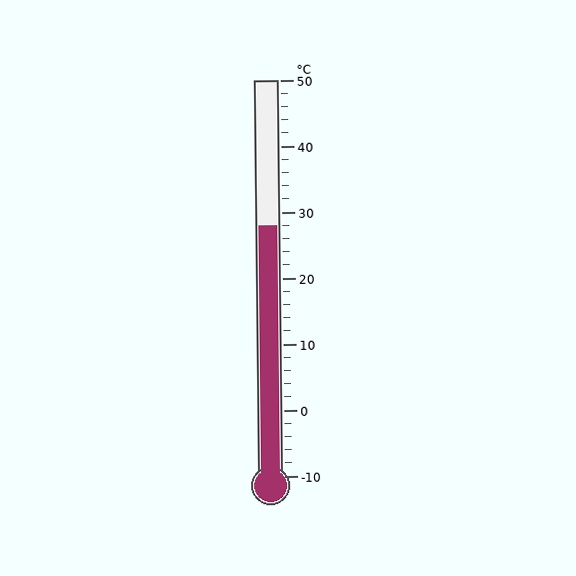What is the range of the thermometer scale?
The thermometer scale ranges from -10°C to 50°C.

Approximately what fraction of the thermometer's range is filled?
The thermometer is filled to approximately 65% of its range.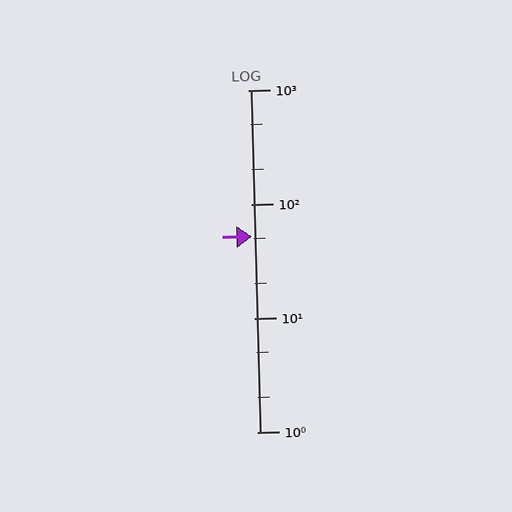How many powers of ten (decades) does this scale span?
The scale spans 3 decades, from 1 to 1000.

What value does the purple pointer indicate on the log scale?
The pointer indicates approximately 52.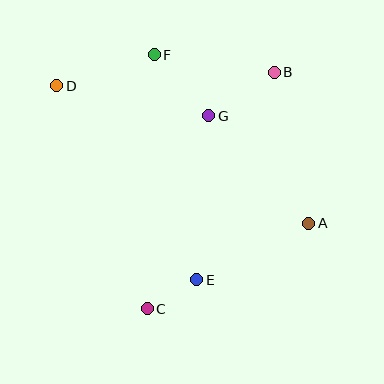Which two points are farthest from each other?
Points A and D are farthest from each other.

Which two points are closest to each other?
Points C and E are closest to each other.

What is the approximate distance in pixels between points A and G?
The distance between A and G is approximately 147 pixels.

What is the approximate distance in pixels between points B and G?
The distance between B and G is approximately 79 pixels.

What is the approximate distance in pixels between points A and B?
The distance between A and B is approximately 155 pixels.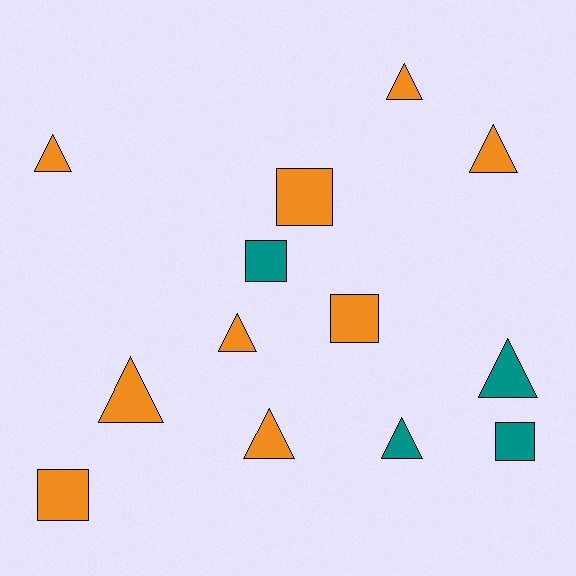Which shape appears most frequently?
Triangle, with 8 objects.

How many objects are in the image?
There are 13 objects.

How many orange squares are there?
There are 3 orange squares.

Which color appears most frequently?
Orange, with 9 objects.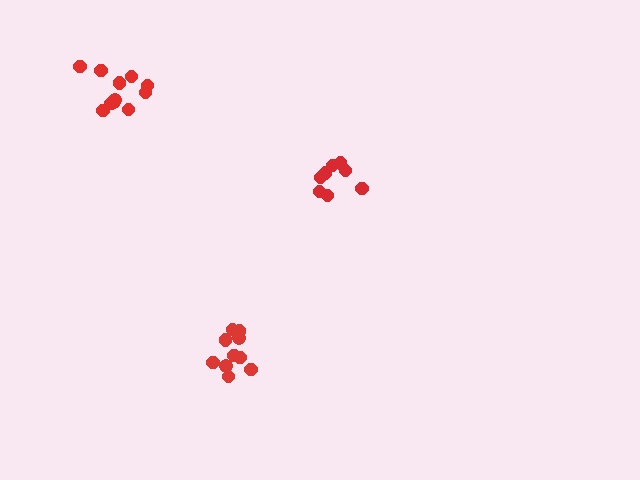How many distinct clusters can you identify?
There are 3 distinct clusters.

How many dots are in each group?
Group 1: 8 dots, Group 2: 10 dots, Group 3: 11 dots (29 total).